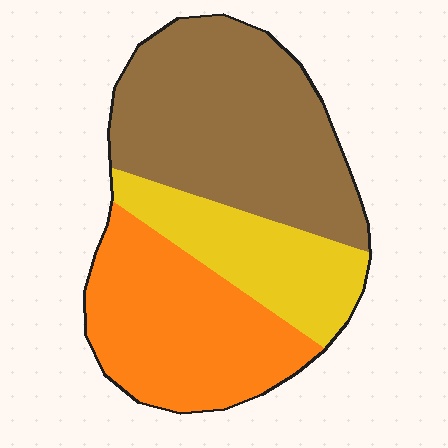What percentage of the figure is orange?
Orange takes up between a third and a half of the figure.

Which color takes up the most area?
Brown, at roughly 45%.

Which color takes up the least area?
Yellow, at roughly 20%.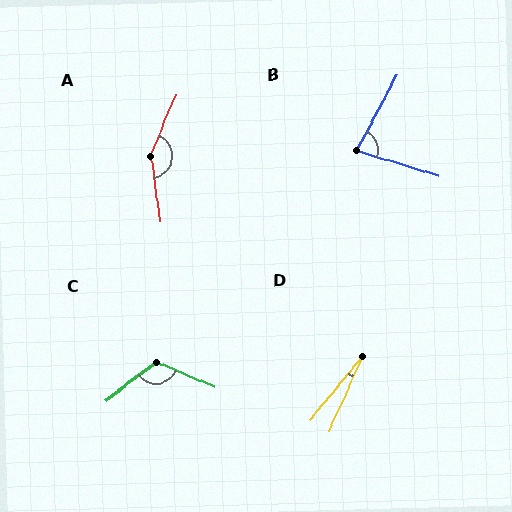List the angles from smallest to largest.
D (15°), B (79°), C (119°), A (149°).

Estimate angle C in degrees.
Approximately 119 degrees.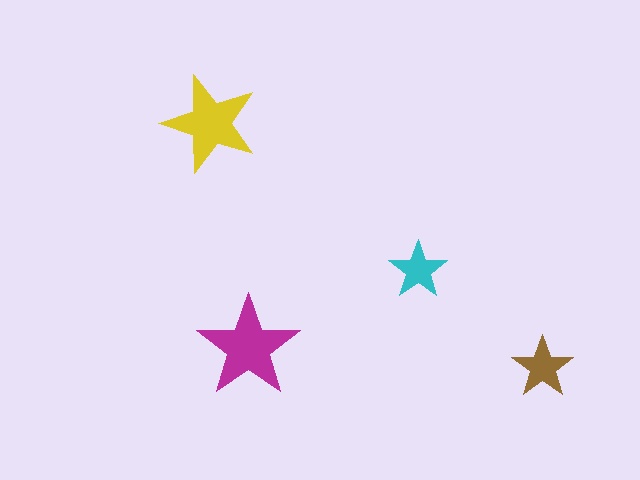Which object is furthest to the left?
The yellow star is leftmost.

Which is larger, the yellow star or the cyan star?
The yellow one.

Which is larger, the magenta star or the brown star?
The magenta one.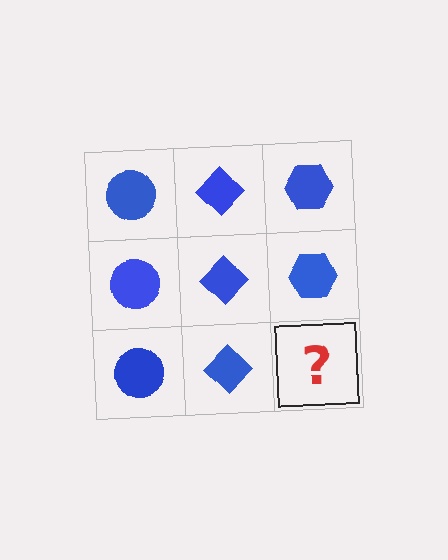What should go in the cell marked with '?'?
The missing cell should contain a blue hexagon.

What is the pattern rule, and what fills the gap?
The rule is that each column has a consistent shape. The gap should be filled with a blue hexagon.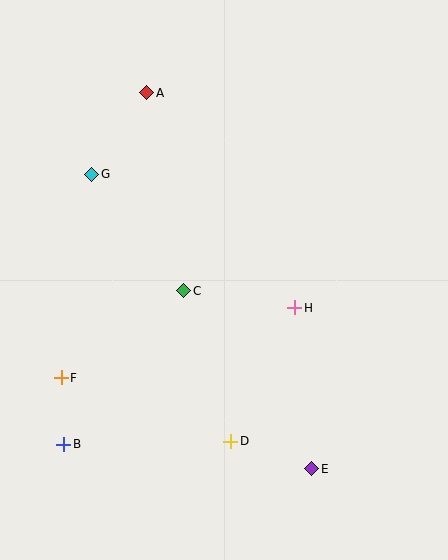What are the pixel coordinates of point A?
Point A is at (147, 93).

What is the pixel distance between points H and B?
The distance between H and B is 268 pixels.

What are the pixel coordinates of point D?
Point D is at (231, 441).